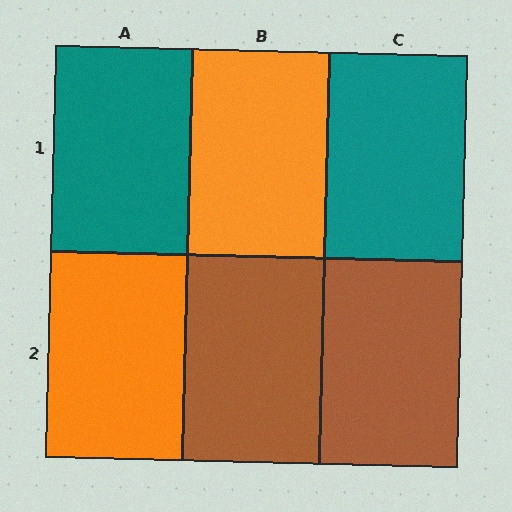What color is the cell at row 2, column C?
Brown.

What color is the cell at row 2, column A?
Orange.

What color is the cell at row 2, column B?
Brown.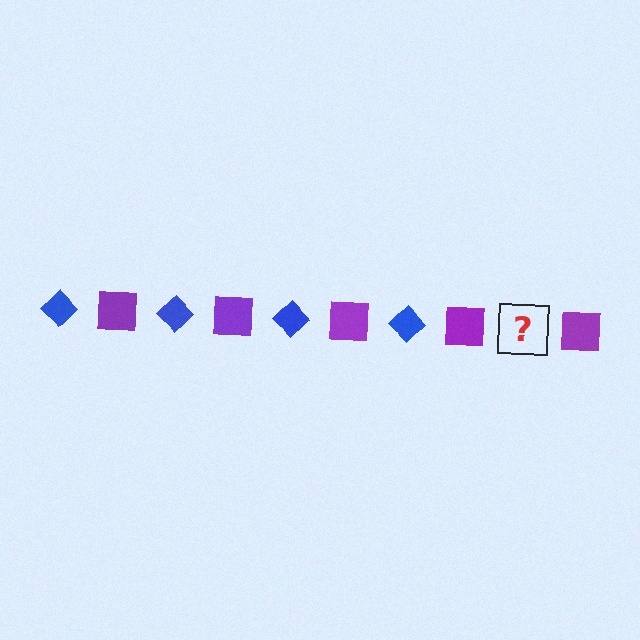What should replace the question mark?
The question mark should be replaced with a blue diamond.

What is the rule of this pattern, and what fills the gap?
The rule is that the pattern alternates between blue diamond and purple square. The gap should be filled with a blue diamond.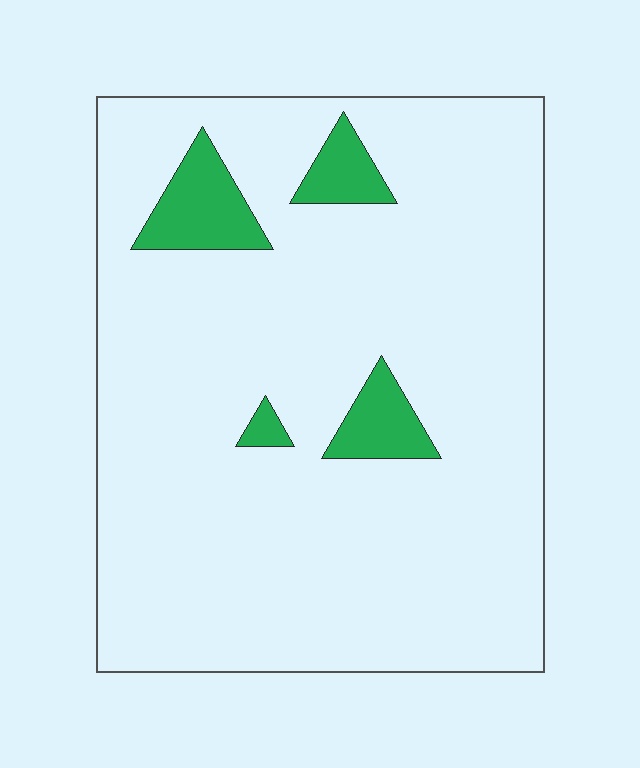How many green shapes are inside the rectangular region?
4.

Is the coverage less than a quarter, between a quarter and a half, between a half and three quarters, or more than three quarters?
Less than a quarter.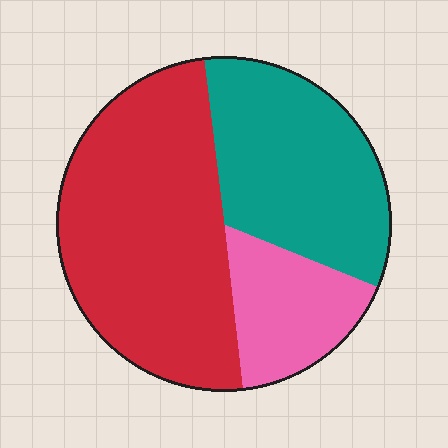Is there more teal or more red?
Red.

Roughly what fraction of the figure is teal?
Teal takes up about one third (1/3) of the figure.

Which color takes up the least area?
Pink, at roughly 15%.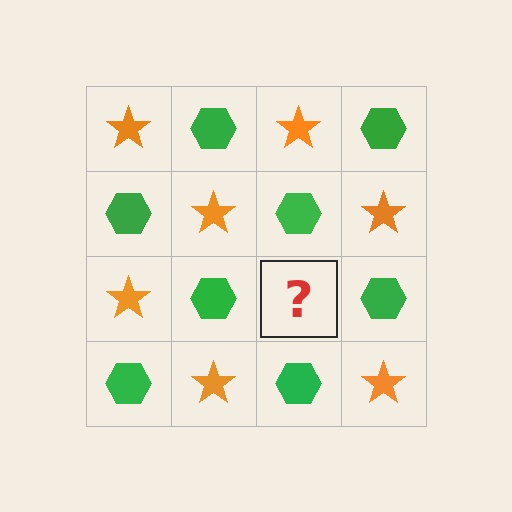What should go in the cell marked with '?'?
The missing cell should contain an orange star.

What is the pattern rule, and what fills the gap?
The rule is that it alternates orange star and green hexagon in a checkerboard pattern. The gap should be filled with an orange star.